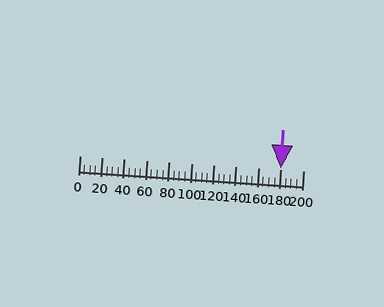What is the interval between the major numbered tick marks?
The major tick marks are spaced 20 units apart.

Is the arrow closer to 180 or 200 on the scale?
The arrow is closer to 180.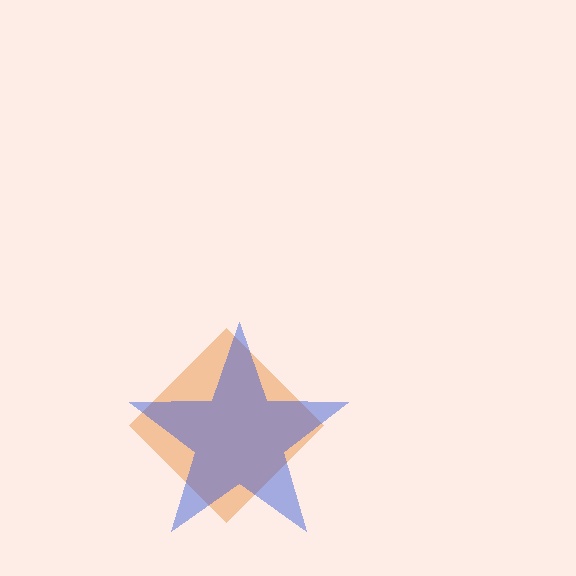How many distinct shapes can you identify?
There are 2 distinct shapes: an orange diamond, a blue star.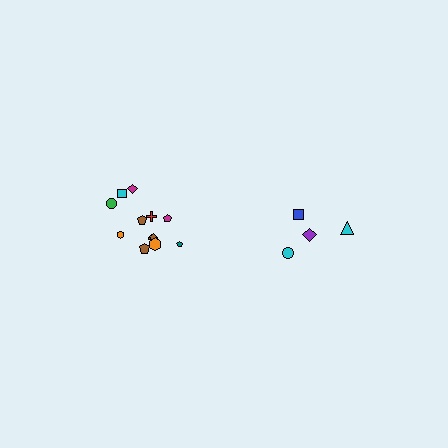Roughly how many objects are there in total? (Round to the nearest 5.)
Roughly 15 objects in total.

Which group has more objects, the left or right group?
The left group.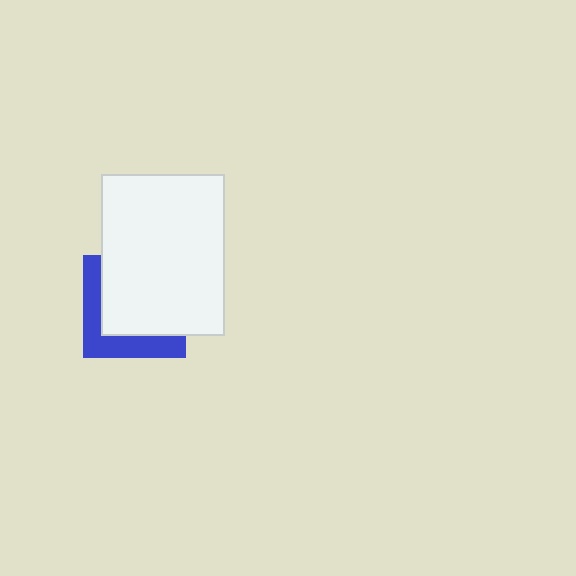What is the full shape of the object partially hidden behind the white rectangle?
The partially hidden object is a blue square.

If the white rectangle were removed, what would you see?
You would see the complete blue square.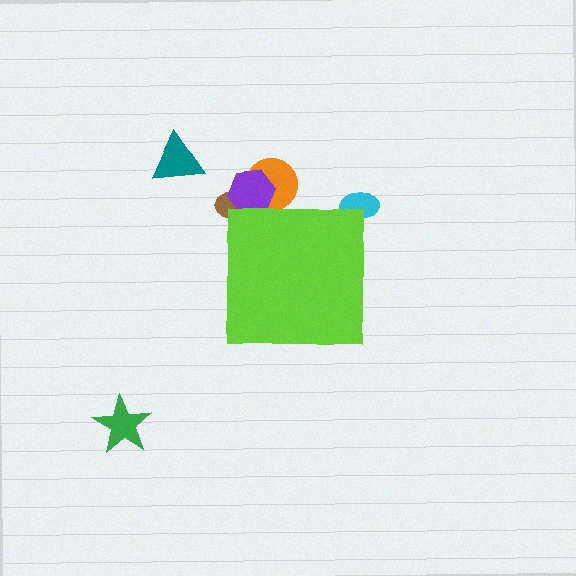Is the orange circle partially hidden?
Yes, the orange circle is partially hidden behind the lime square.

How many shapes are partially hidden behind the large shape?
4 shapes are partially hidden.